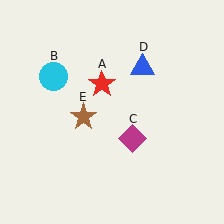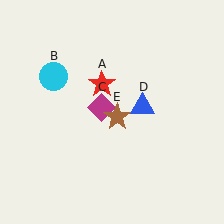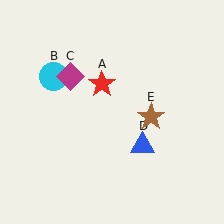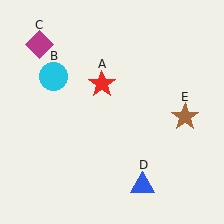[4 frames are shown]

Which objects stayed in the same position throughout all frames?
Red star (object A) and cyan circle (object B) remained stationary.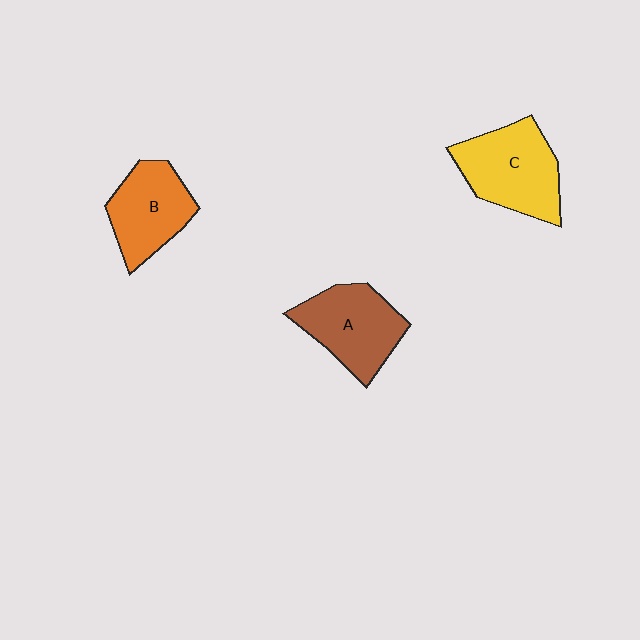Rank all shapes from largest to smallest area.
From largest to smallest: C (yellow), A (brown), B (orange).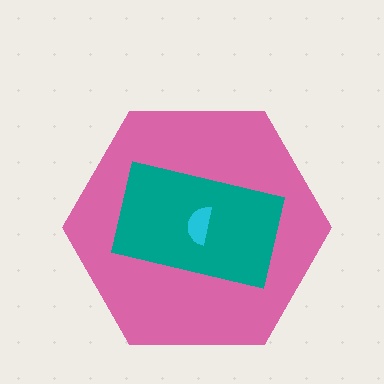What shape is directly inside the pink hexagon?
The teal rectangle.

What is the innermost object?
The cyan semicircle.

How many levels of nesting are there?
3.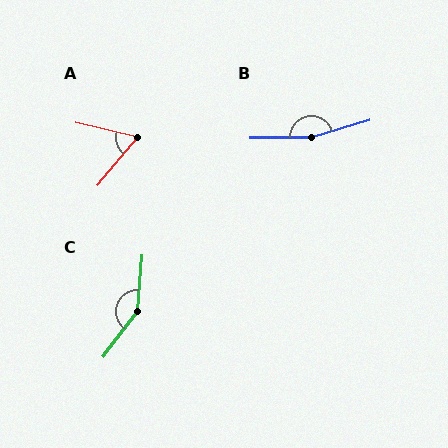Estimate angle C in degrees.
Approximately 148 degrees.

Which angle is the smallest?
A, at approximately 63 degrees.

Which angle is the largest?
B, at approximately 163 degrees.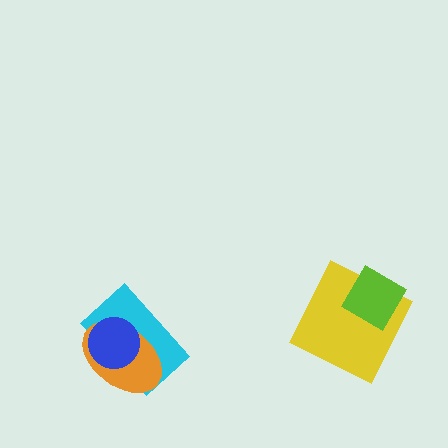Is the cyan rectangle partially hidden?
Yes, it is partially covered by another shape.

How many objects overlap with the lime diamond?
1 object overlaps with the lime diamond.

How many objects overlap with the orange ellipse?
2 objects overlap with the orange ellipse.